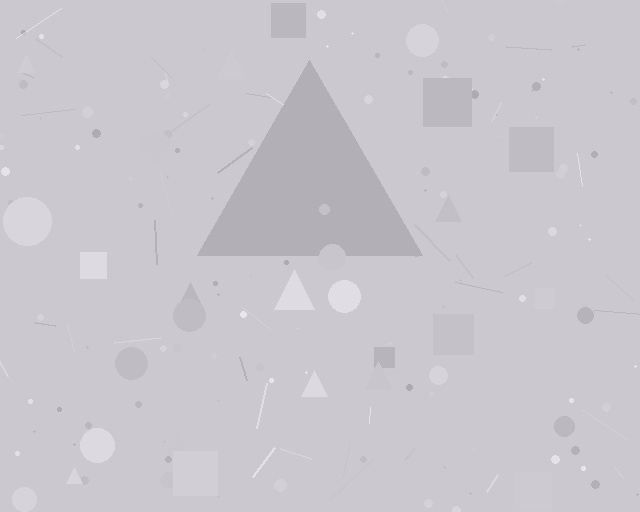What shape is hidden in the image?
A triangle is hidden in the image.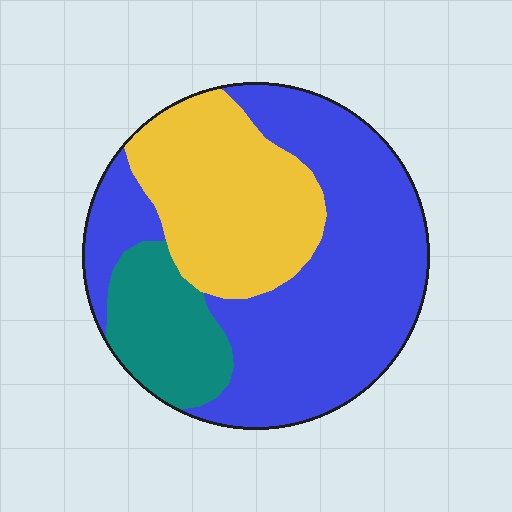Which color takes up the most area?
Blue, at roughly 55%.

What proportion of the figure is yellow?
Yellow covers around 30% of the figure.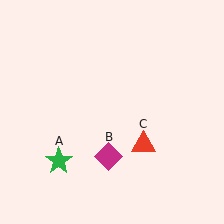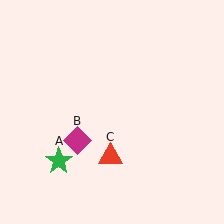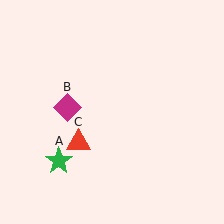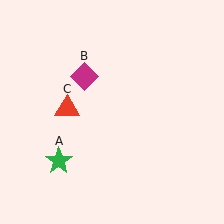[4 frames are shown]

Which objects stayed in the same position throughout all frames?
Green star (object A) remained stationary.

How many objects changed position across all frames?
2 objects changed position: magenta diamond (object B), red triangle (object C).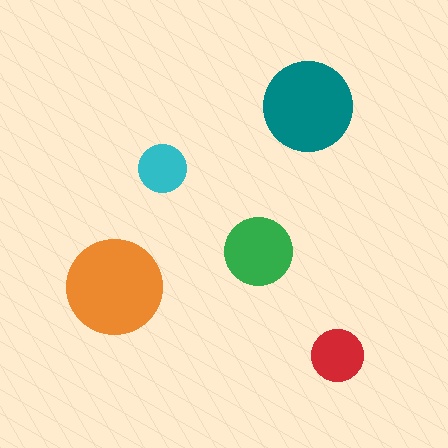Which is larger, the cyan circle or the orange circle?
The orange one.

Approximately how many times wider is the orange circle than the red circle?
About 2 times wider.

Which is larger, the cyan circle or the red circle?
The red one.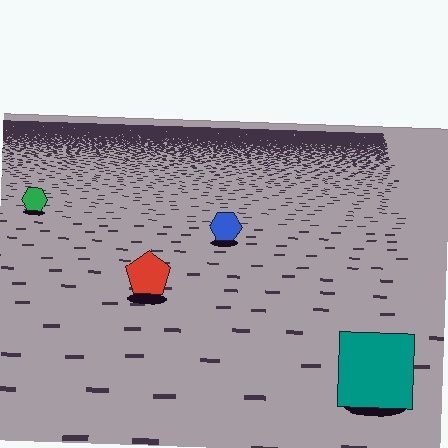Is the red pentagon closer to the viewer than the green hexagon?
Yes. The red pentagon is closer — you can tell from the texture gradient: the ground texture is coarser near it.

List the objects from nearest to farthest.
From nearest to farthest: the teal square, the red pentagon, the blue hexagon, the green hexagon.